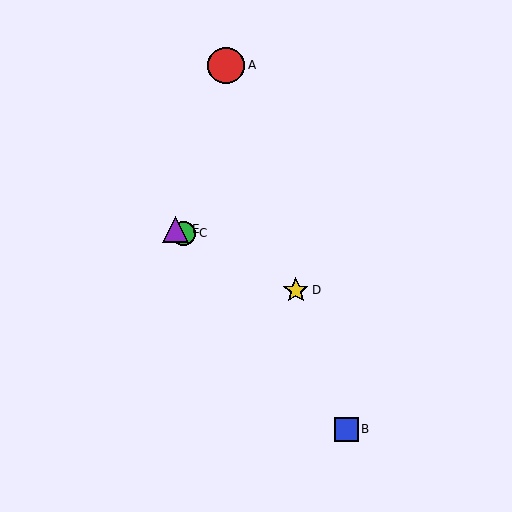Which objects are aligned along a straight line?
Objects C, D, E are aligned along a straight line.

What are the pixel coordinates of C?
Object C is at (184, 233).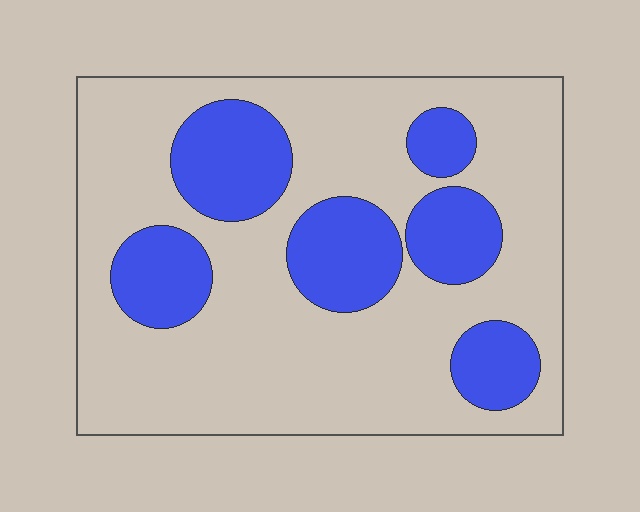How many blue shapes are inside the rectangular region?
6.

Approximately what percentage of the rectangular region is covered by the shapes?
Approximately 30%.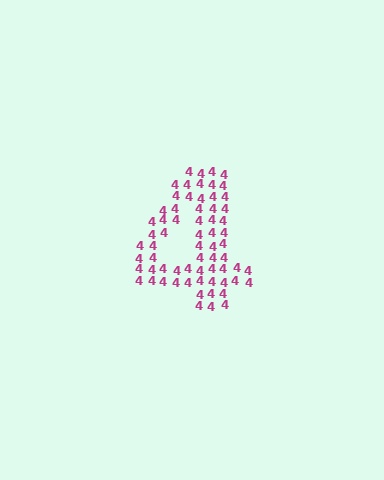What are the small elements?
The small elements are digit 4's.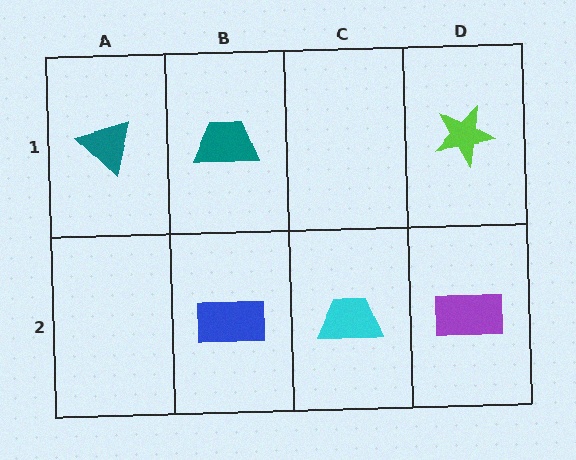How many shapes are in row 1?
3 shapes.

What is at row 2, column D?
A purple rectangle.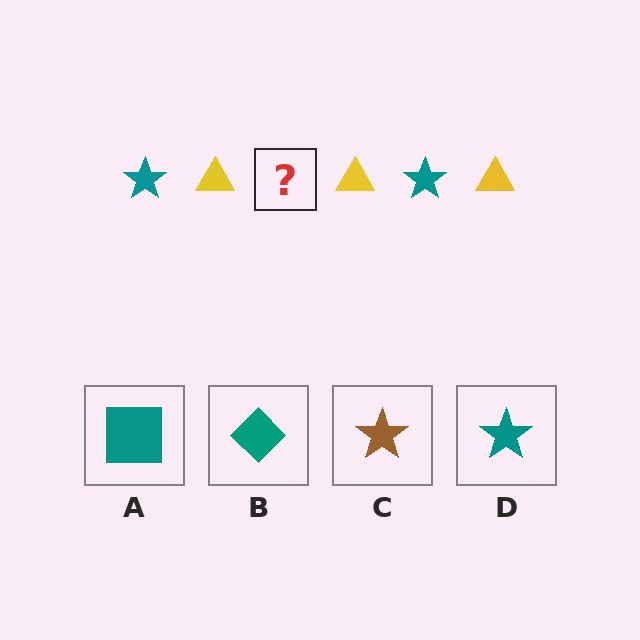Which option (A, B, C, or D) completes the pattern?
D.